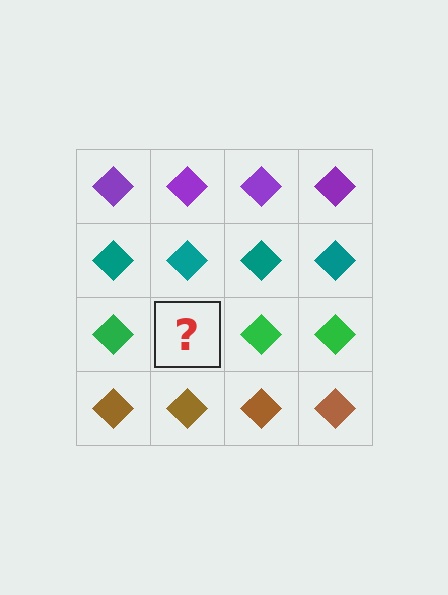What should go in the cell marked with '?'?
The missing cell should contain a green diamond.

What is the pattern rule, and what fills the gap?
The rule is that each row has a consistent color. The gap should be filled with a green diamond.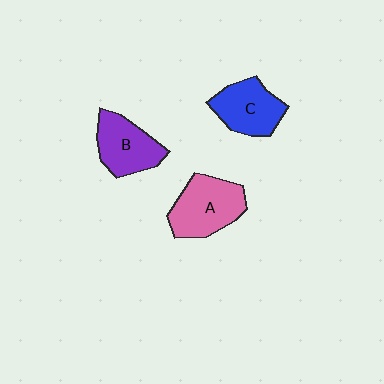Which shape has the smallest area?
Shape B (purple).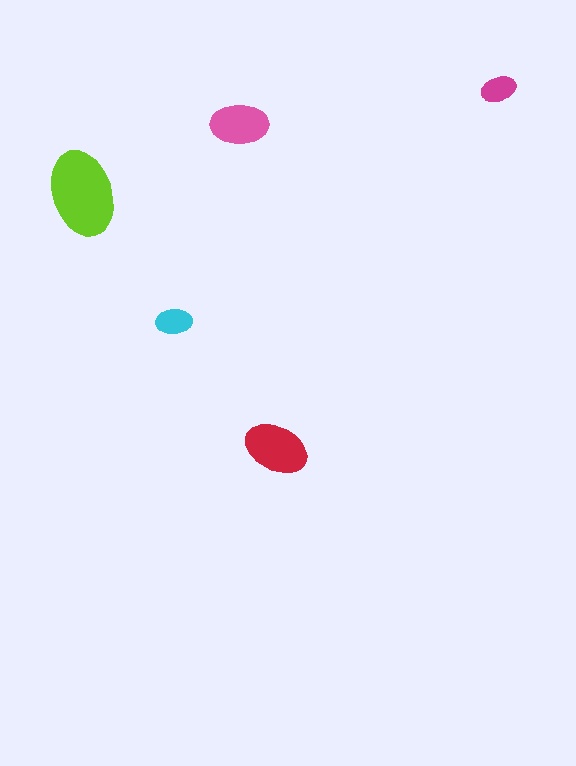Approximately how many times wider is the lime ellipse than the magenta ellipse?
About 2.5 times wider.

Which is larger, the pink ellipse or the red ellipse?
The red one.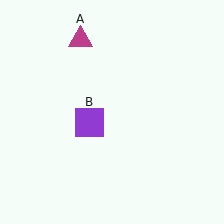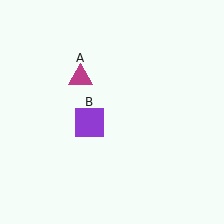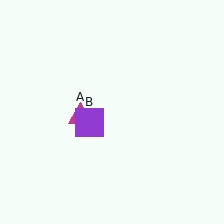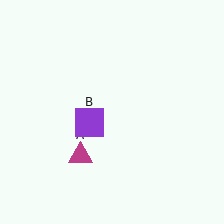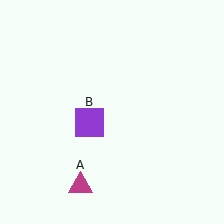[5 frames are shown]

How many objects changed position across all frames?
1 object changed position: magenta triangle (object A).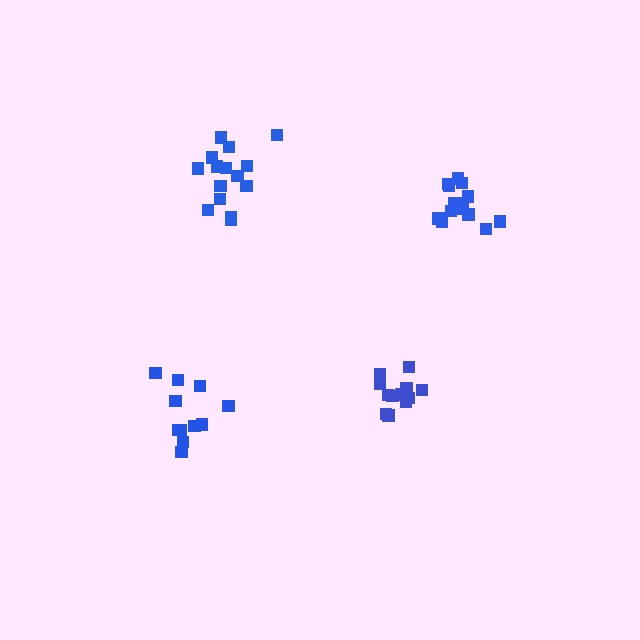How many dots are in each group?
Group 1: 14 dots, Group 2: 16 dots, Group 3: 11 dots, Group 4: 13 dots (54 total).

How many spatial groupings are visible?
There are 4 spatial groupings.